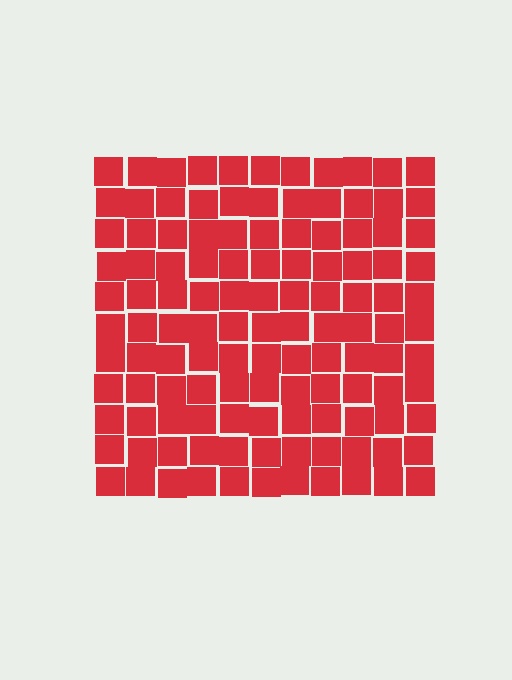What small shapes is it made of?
It is made of small squares.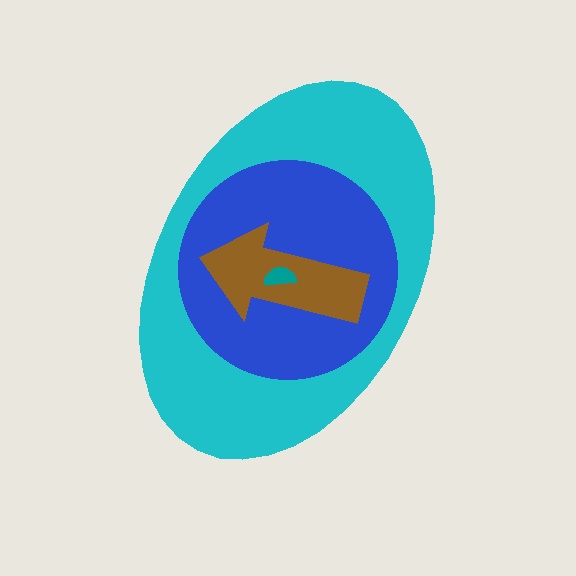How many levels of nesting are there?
4.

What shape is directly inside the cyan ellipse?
The blue circle.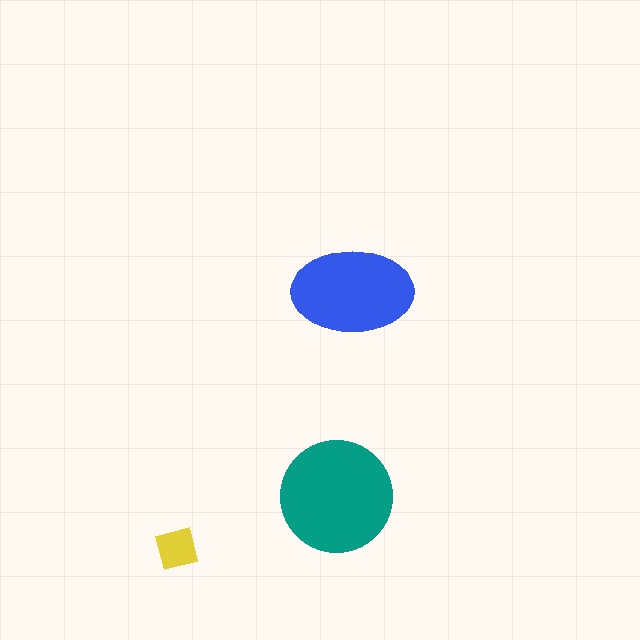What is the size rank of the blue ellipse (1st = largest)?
2nd.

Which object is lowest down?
The yellow square is bottommost.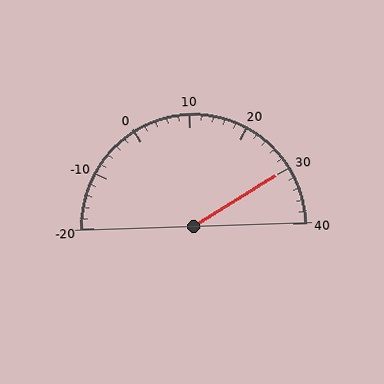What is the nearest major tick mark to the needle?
The nearest major tick mark is 30.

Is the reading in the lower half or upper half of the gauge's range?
The reading is in the upper half of the range (-20 to 40).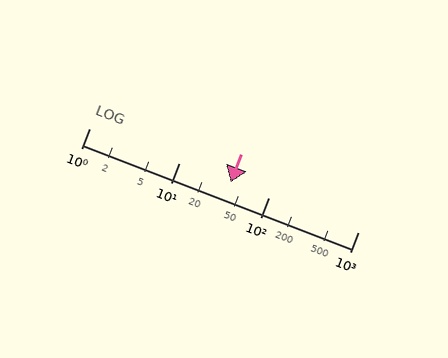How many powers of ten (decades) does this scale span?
The scale spans 3 decades, from 1 to 1000.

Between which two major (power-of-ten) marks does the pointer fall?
The pointer is between 10 and 100.